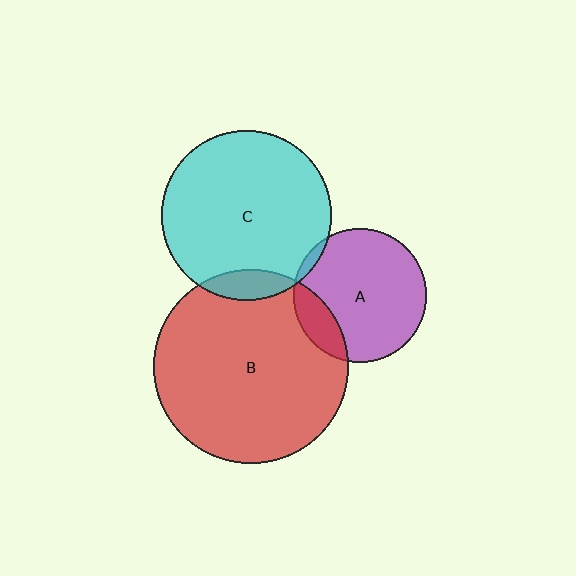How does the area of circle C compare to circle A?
Approximately 1.6 times.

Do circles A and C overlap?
Yes.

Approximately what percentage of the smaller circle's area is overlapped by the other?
Approximately 5%.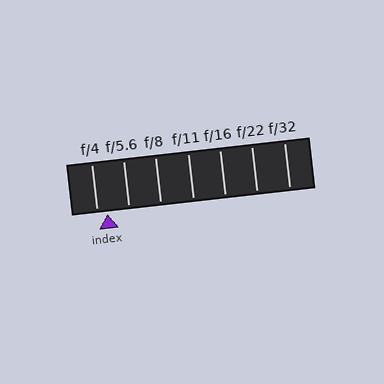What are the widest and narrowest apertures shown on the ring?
The widest aperture shown is f/4 and the narrowest is f/32.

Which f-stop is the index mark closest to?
The index mark is closest to f/4.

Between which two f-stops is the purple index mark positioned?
The index mark is between f/4 and f/5.6.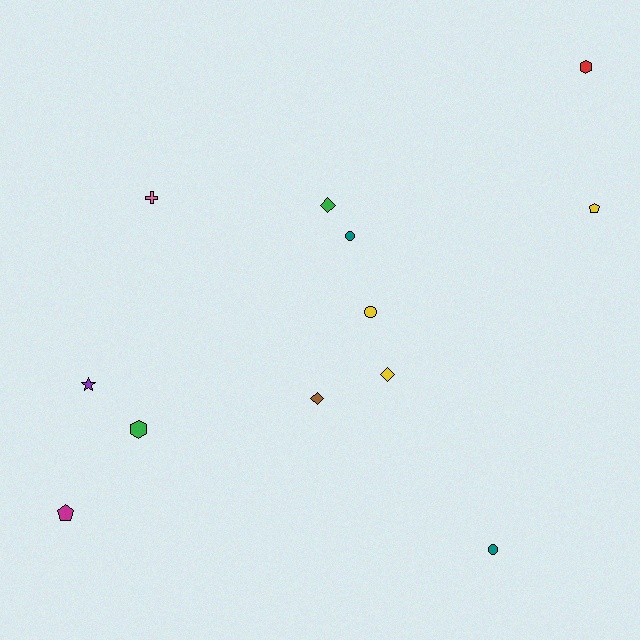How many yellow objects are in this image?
There are 3 yellow objects.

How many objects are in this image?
There are 12 objects.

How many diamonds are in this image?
There are 3 diamonds.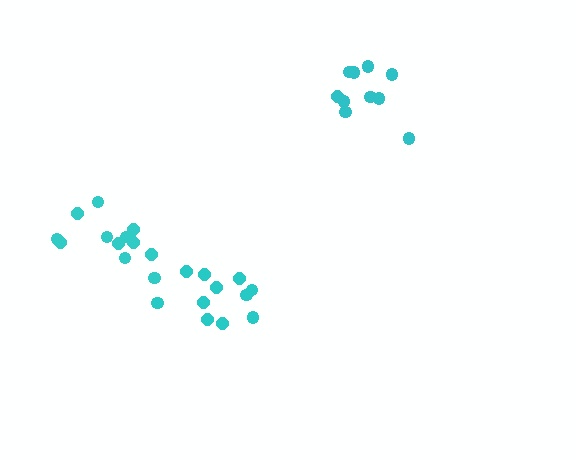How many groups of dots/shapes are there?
There are 3 groups.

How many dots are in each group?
Group 1: 11 dots, Group 2: 12 dots, Group 3: 10 dots (33 total).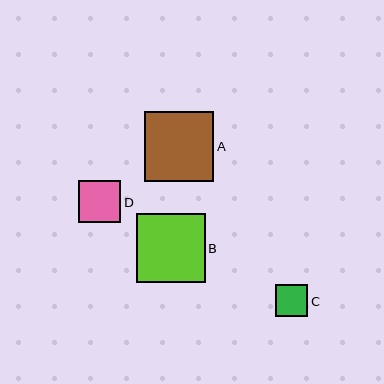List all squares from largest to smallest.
From largest to smallest: A, B, D, C.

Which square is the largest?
Square A is the largest with a size of approximately 70 pixels.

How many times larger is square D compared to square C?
Square D is approximately 1.3 times the size of square C.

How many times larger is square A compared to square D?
Square A is approximately 1.7 times the size of square D.